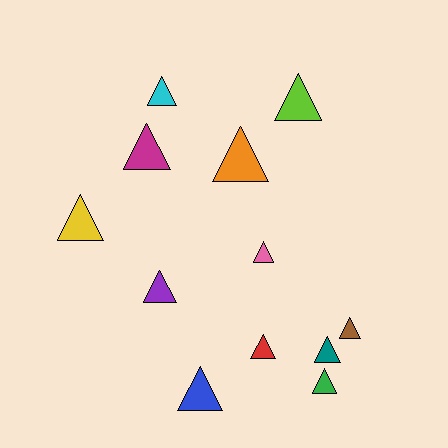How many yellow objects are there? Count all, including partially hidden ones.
There is 1 yellow object.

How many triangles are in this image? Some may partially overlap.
There are 12 triangles.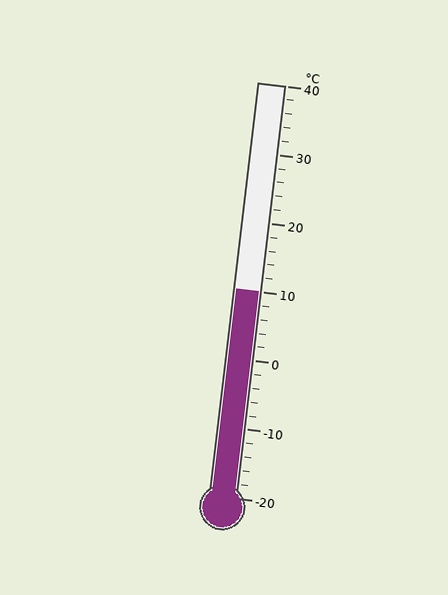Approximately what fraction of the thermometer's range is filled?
The thermometer is filled to approximately 50% of its range.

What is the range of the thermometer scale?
The thermometer scale ranges from -20°C to 40°C.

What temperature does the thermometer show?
The thermometer shows approximately 10°C.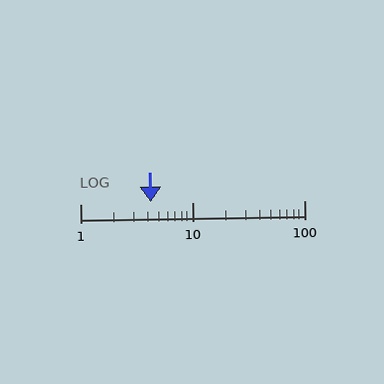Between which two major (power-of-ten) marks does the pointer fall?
The pointer is between 1 and 10.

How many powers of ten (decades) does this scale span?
The scale spans 2 decades, from 1 to 100.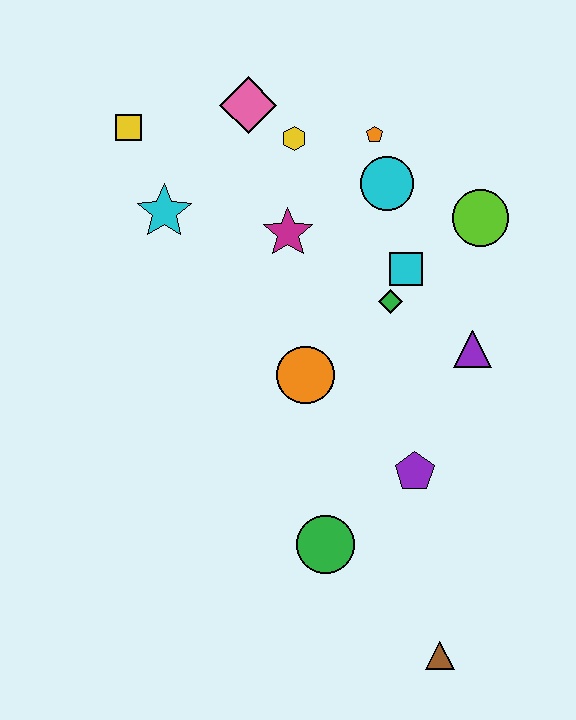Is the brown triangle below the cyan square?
Yes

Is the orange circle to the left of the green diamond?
Yes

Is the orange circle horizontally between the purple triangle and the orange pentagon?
No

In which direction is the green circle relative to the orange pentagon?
The green circle is below the orange pentagon.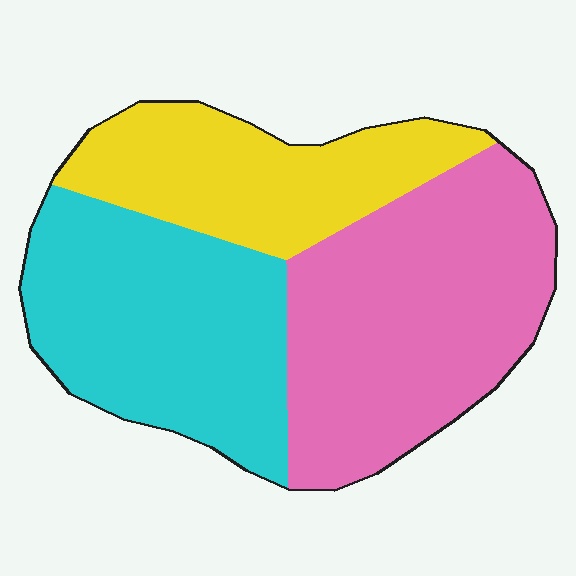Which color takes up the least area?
Yellow, at roughly 25%.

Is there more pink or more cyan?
Pink.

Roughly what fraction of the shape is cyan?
Cyan takes up between a third and a half of the shape.